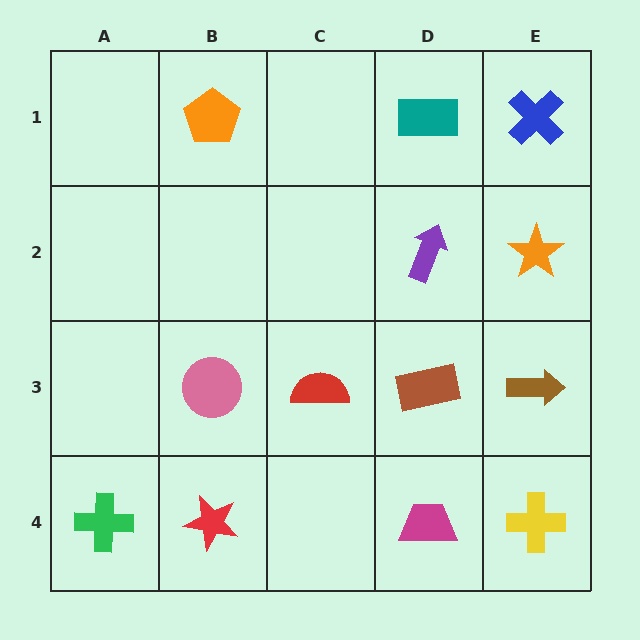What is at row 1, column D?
A teal rectangle.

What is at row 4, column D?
A magenta trapezoid.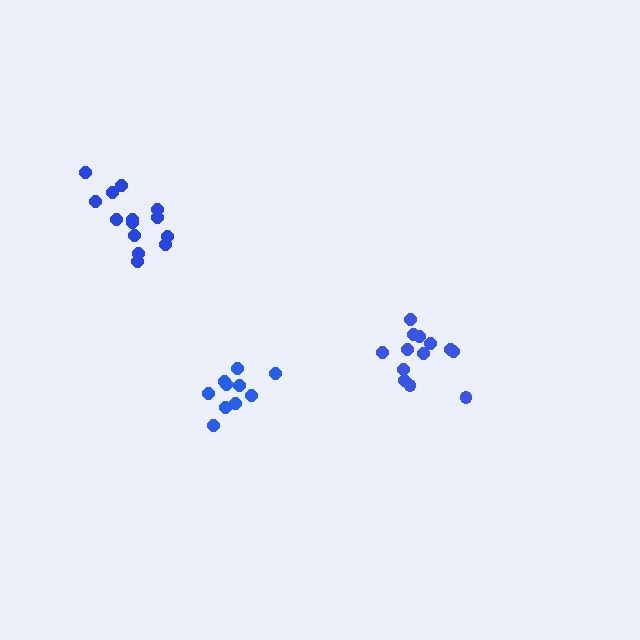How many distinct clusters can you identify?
There are 3 distinct clusters.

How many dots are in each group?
Group 1: 14 dots, Group 2: 13 dots, Group 3: 10 dots (37 total).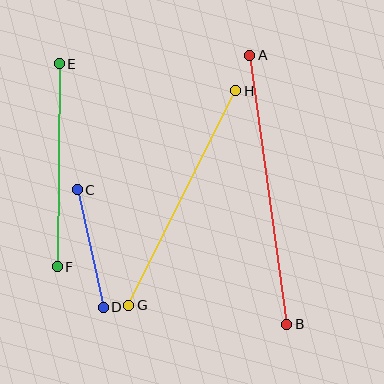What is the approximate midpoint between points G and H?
The midpoint is at approximately (182, 198) pixels.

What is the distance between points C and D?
The distance is approximately 120 pixels.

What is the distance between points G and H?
The distance is approximately 239 pixels.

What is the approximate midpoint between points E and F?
The midpoint is at approximately (58, 165) pixels.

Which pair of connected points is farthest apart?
Points A and B are farthest apart.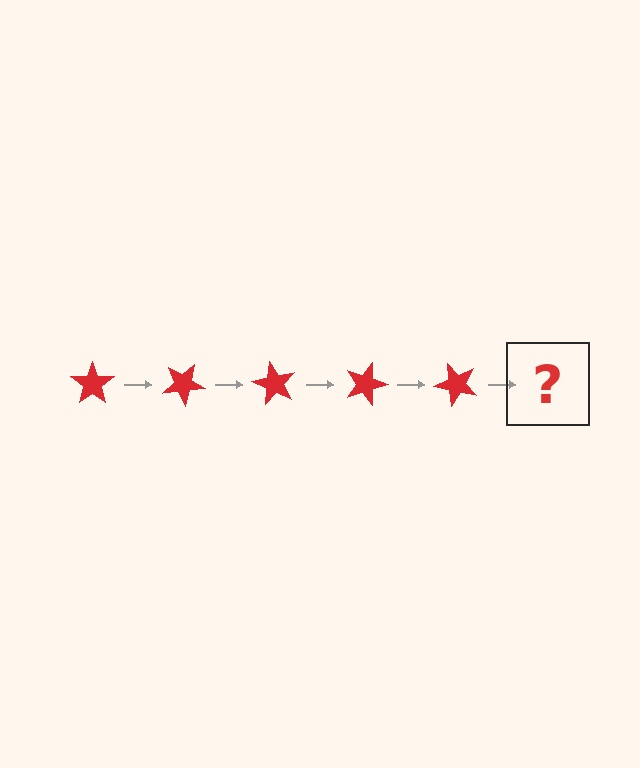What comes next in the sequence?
The next element should be a red star rotated 150 degrees.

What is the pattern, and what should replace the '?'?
The pattern is that the star rotates 30 degrees each step. The '?' should be a red star rotated 150 degrees.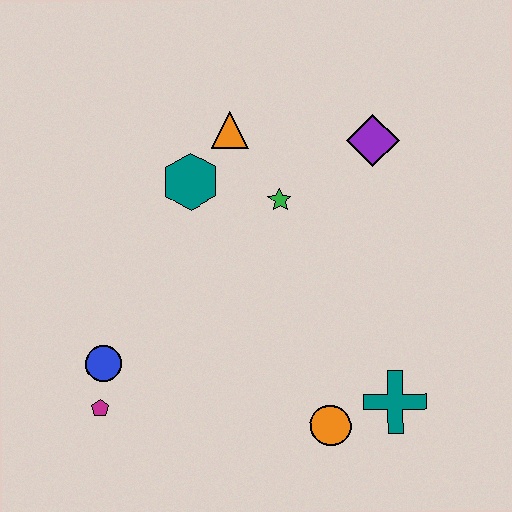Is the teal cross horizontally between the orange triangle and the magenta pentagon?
No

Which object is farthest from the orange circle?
The orange triangle is farthest from the orange circle.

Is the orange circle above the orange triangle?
No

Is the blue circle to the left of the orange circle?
Yes